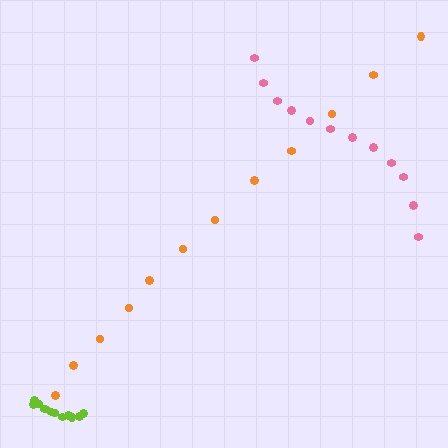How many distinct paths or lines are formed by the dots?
There are 3 distinct paths.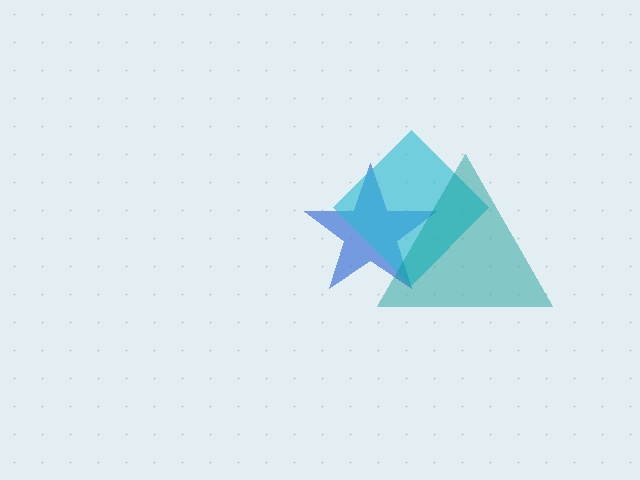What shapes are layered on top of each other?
The layered shapes are: a blue star, a cyan diamond, a teal triangle.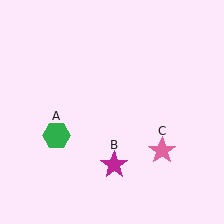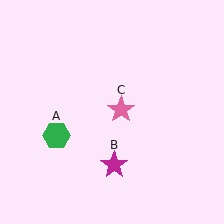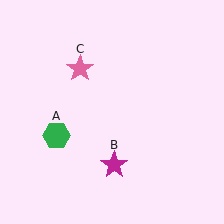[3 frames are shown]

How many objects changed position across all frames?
1 object changed position: pink star (object C).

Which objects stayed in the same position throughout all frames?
Green hexagon (object A) and magenta star (object B) remained stationary.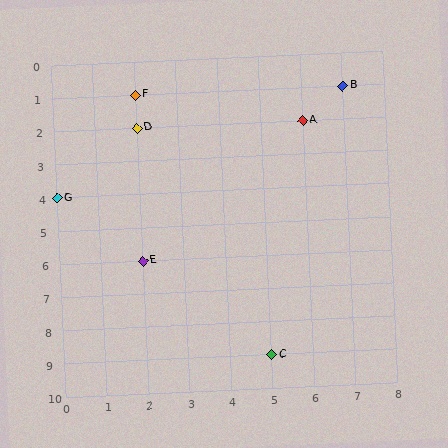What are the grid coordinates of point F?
Point F is at grid coordinates (2, 1).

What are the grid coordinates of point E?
Point E is at grid coordinates (2, 6).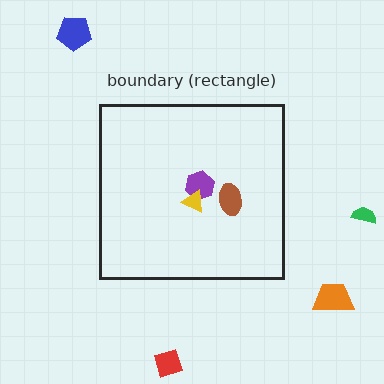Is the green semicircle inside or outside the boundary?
Outside.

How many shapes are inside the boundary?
3 inside, 4 outside.